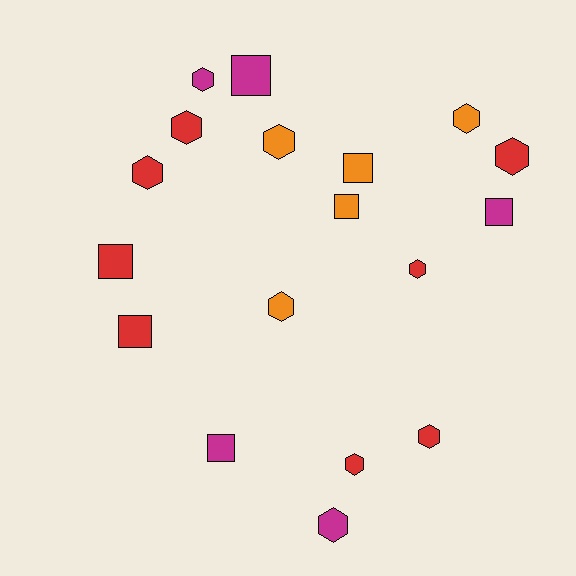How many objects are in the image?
There are 18 objects.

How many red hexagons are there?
There are 6 red hexagons.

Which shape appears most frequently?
Hexagon, with 11 objects.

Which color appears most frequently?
Red, with 8 objects.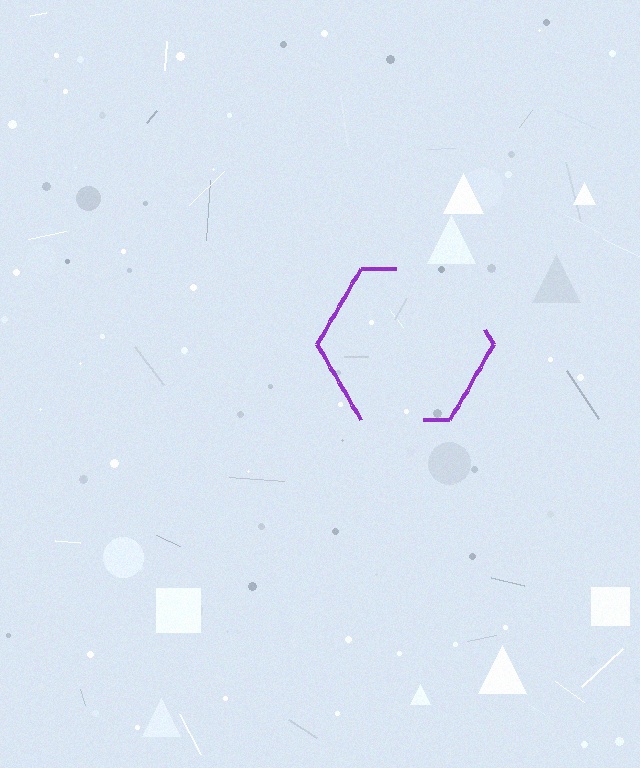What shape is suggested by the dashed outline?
The dashed outline suggests a hexagon.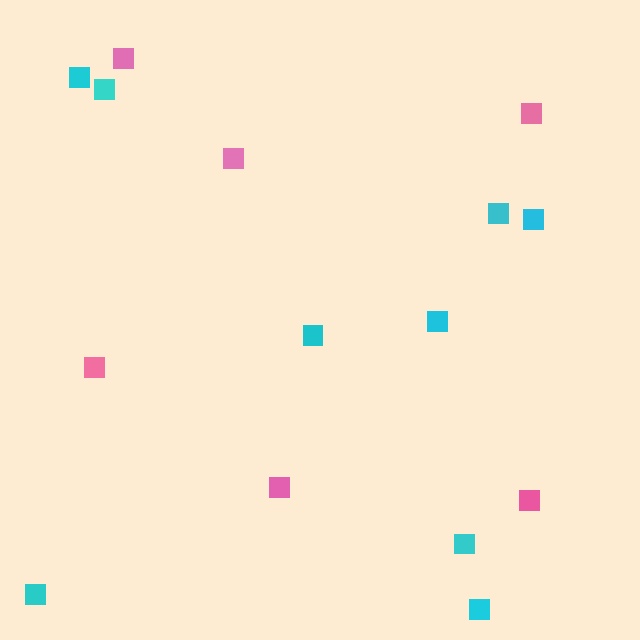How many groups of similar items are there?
There are 2 groups: one group of pink squares (6) and one group of cyan squares (9).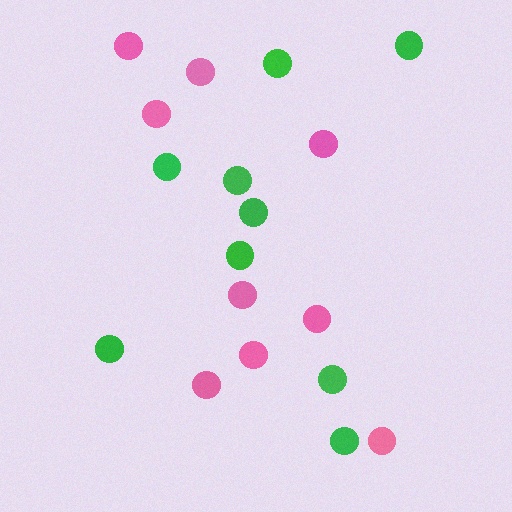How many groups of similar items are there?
There are 2 groups: one group of green circles (9) and one group of pink circles (9).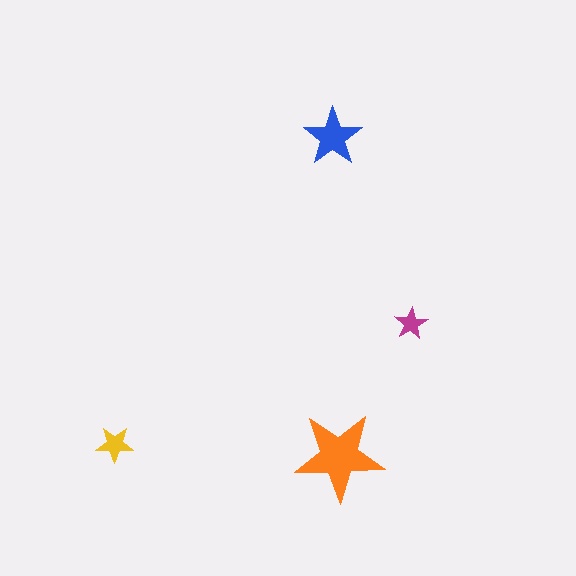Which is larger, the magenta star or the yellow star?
The yellow one.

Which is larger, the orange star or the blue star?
The orange one.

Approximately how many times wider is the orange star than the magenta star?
About 2.5 times wider.